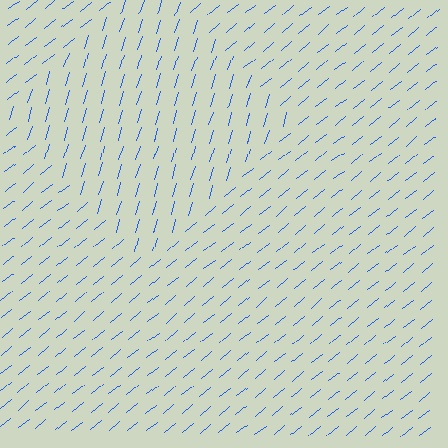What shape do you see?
I see a diamond.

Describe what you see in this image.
The image is filled with small blue line segments. A diamond region in the image has lines oriented differently from the surrounding lines, creating a visible texture boundary.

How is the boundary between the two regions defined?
The boundary is defined purely by a change in line orientation (approximately 34 degrees difference). All lines are the same color and thickness.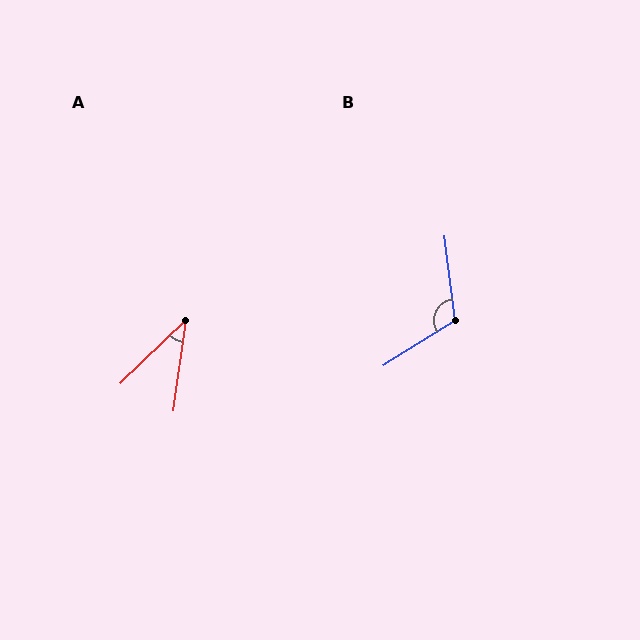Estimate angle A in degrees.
Approximately 38 degrees.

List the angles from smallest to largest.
A (38°), B (115°).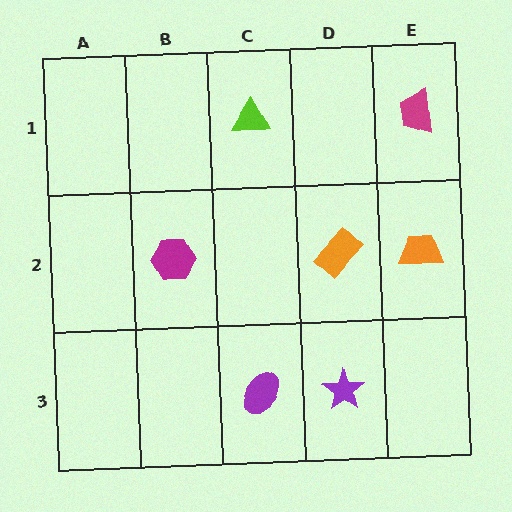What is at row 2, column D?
An orange rectangle.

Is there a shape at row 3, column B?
No, that cell is empty.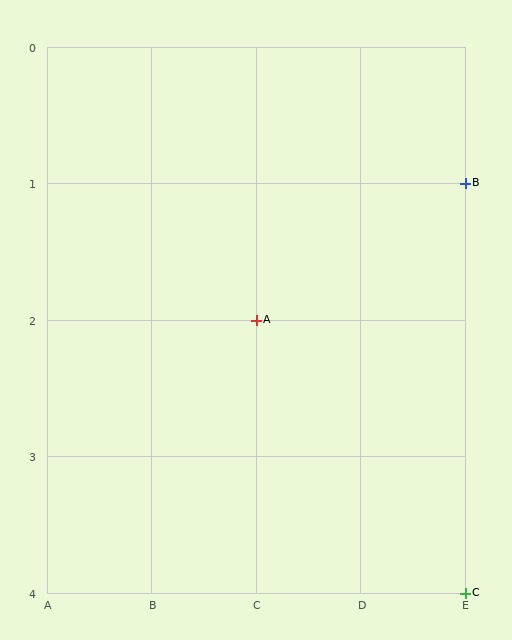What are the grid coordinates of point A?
Point A is at grid coordinates (C, 2).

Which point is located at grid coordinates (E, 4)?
Point C is at (E, 4).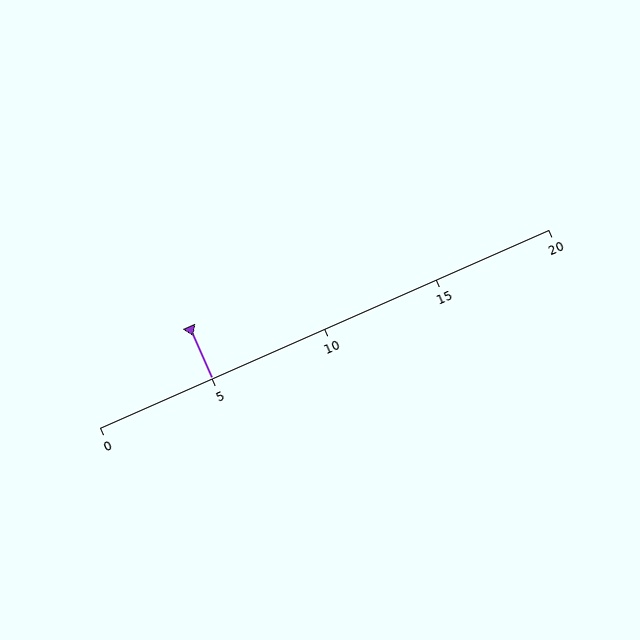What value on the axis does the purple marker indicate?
The marker indicates approximately 5.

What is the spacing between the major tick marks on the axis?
The major ticks are spaced 5 apart.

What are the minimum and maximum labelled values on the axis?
The axis runs from 0 to 20.